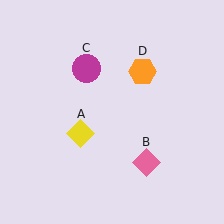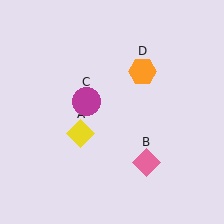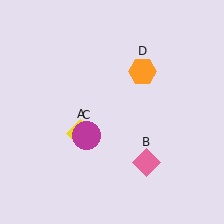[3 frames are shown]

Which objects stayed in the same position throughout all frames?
Yellow diamond (object A) and pink diamond (object B) and orange hexagon (object D) remained stationary.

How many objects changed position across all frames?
1 object changed position: magenta circle (object C).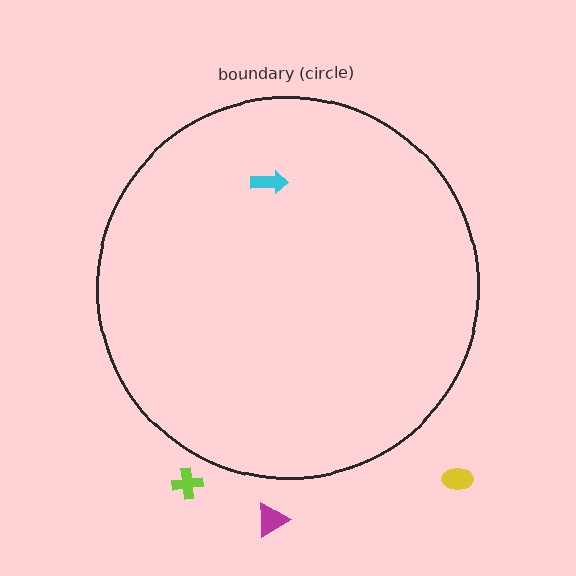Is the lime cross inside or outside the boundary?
Outside.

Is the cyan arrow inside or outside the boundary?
Inside.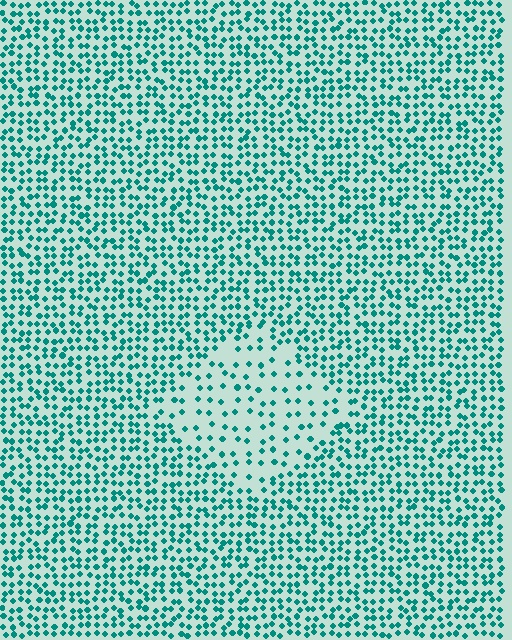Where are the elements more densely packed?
The elements are more densely packed outside the diamond boundary.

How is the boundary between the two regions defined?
The boundary is defined by a change in element density (approximately 2.3x ratio). All elements are the same color, size, and shape.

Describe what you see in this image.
The image contains small teal elements arranged at two different densities. A diamond-shaped region is visible where the elements are less densely packed than the surrounding area.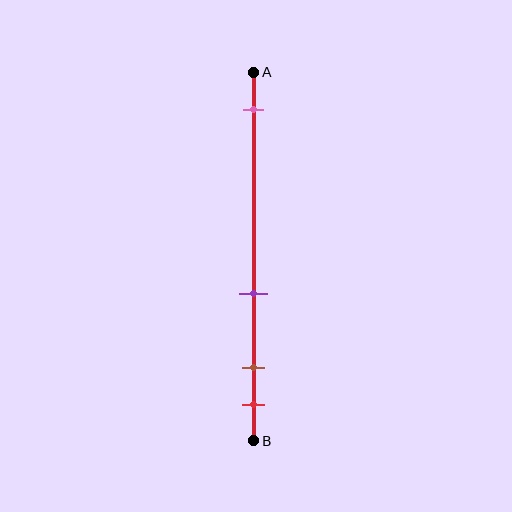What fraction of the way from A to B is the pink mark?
The pink mark is approximately 10% (0.1) of the way from A to B.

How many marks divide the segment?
There are 4 marks dividing the segment.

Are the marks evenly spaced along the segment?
No, the marks are not evenly spaced.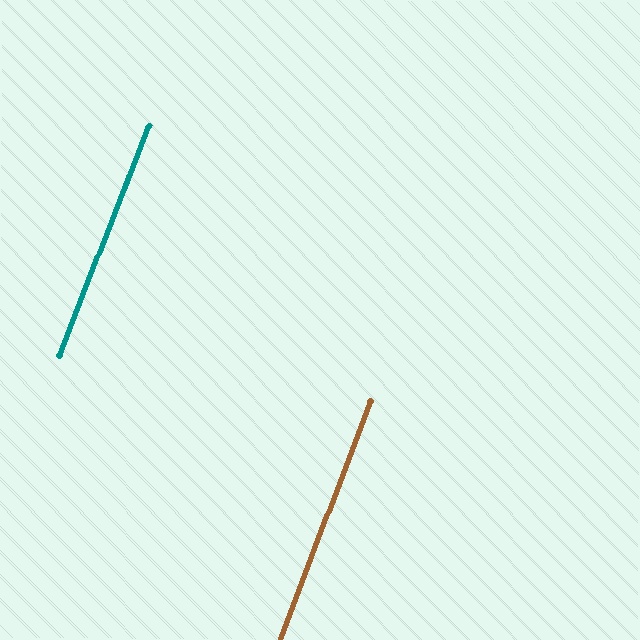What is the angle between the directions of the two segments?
Approximately 0 degrees.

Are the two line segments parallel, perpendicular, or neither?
Parallel — their directions differ by only 0.4°.